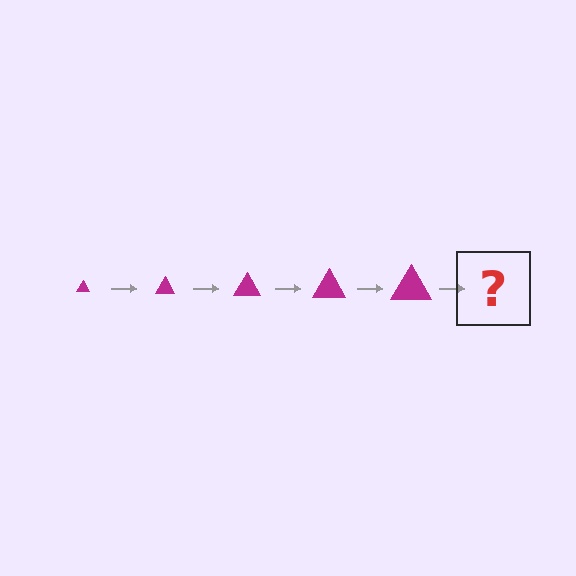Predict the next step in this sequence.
The next step is a magenta triangle, larger than the previous one.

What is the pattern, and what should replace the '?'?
The pattern is that the triangle gets progressively larger each step. The '?' should be a magenta triangle, larger than the previous one.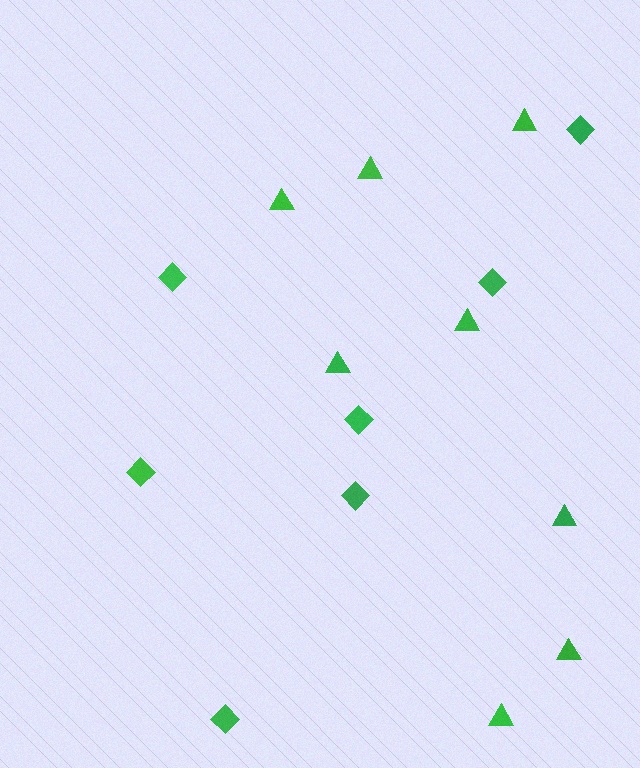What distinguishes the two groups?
There are 2 groups: one group of diamonds (7) and one group of triangles (8).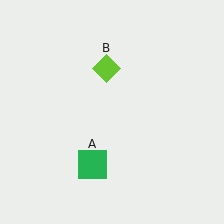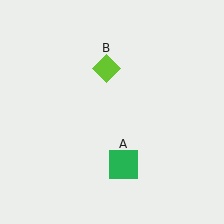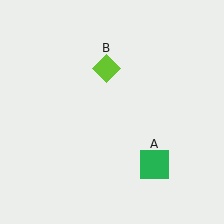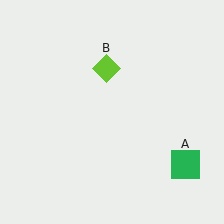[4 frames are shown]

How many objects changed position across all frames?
1 object changed position: green square (object A).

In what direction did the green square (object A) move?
The green square (object A) moved right.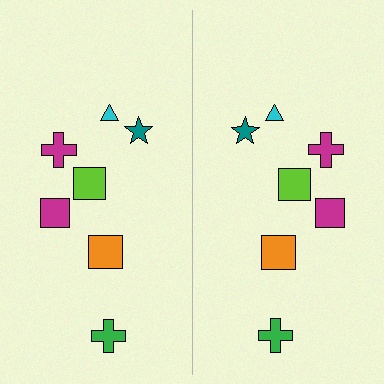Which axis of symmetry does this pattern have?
The pattern has a vertical axis of symmetry running through the center of the image.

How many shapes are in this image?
There are 14 shapes in this image.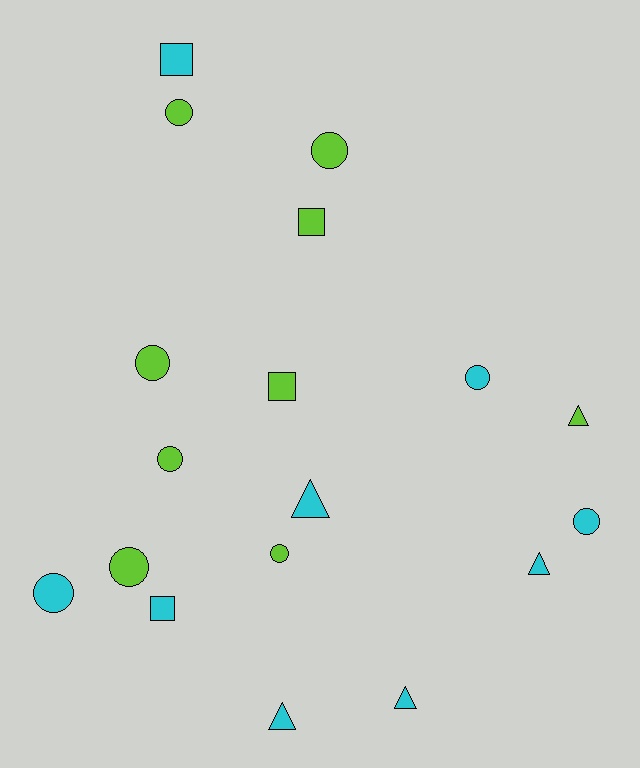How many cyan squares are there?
There are 2 cyan squares.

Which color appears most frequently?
Cyan, with 9 objects.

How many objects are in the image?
There are 18 objects.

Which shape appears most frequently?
Circle, with 9 objects.